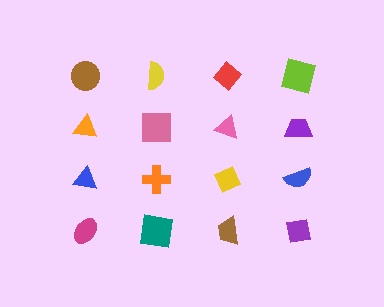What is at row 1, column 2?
A yellow semicircle.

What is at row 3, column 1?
A blue triangle.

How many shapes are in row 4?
4 shapes.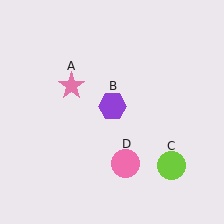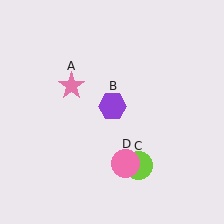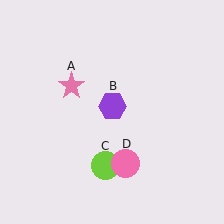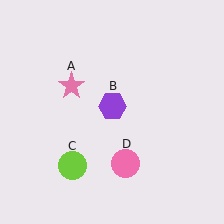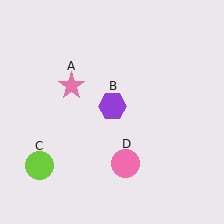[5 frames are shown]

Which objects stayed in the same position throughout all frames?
Pink star (object A) and purple hexagon (object B) and pink circle (object D) remained stationary.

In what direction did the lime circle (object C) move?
The lime circle (object C) moved left.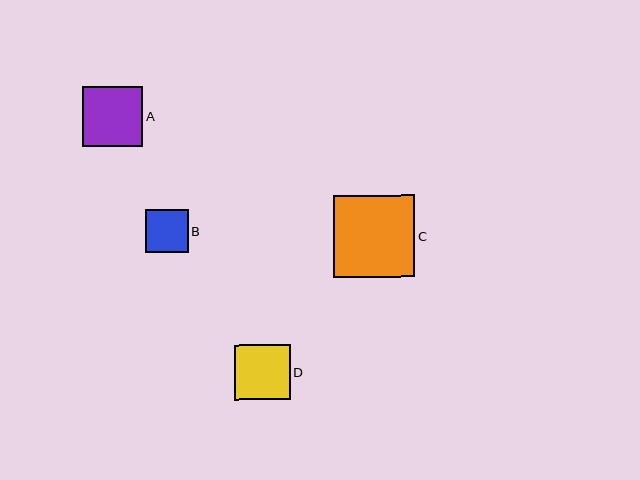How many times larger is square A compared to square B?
Square A is approximately 1.4 times the size of square B.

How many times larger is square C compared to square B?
Square C is approximately 1.9 times the size of square B.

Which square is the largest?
Square C is the largest with a size of approximately 81 pixels.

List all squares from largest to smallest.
From largest to smallest: C, A, D, B.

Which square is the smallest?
Square B is the smallest with a size of approximately 43 pixels.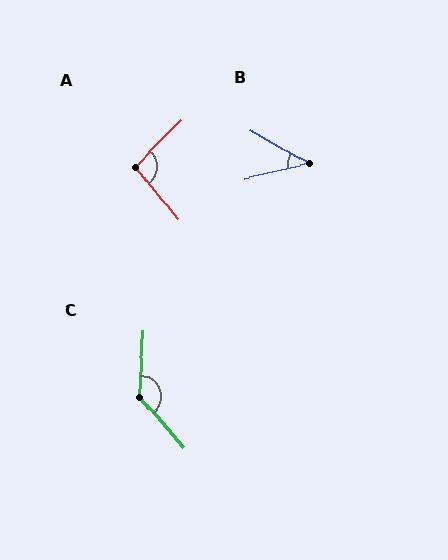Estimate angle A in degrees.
Approximately 96 degrees.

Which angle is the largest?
C, at approximately 136 degrees.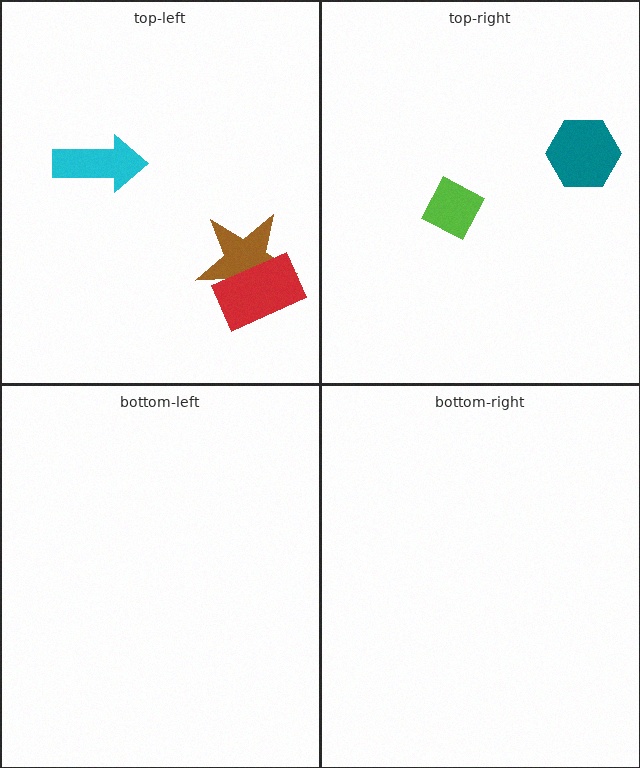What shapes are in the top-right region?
The lime diamond, the teal hexagon.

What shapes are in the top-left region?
The cyan arrow, the brown star, the red rectangle.